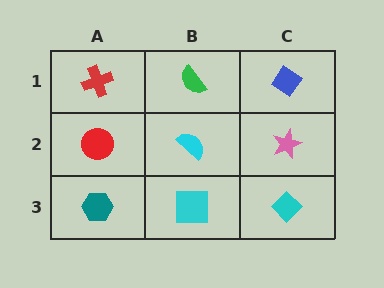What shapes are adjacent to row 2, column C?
A blue diamond (row 1, column C), a cyan diamond (row 3, column C), a cyan semicircle (row 2, column B).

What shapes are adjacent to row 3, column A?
A red circle (row 2, column A), a cyan square (row 3, column B).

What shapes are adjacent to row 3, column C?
A pink star (row 2, column C), a cyan square (row 3, column B).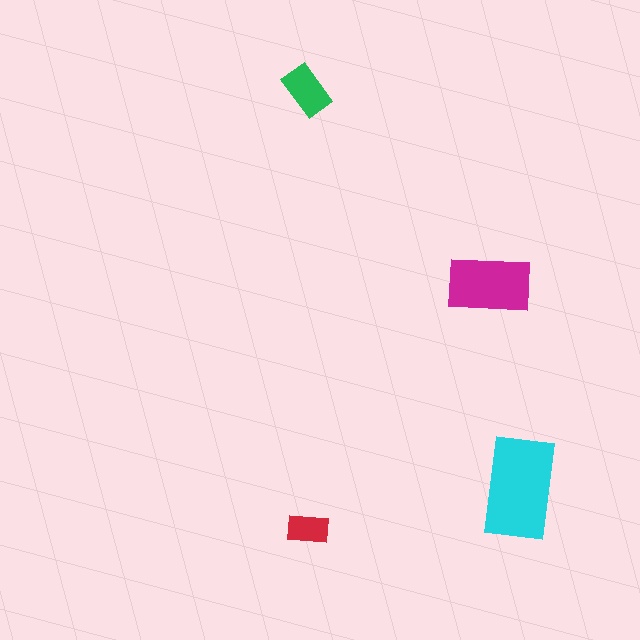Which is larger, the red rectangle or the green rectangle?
The green one.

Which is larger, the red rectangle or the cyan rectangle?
The cyan one.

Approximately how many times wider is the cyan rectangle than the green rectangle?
About 2 times wider.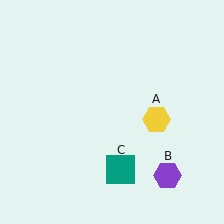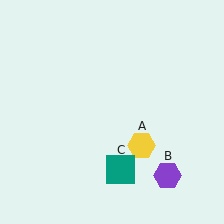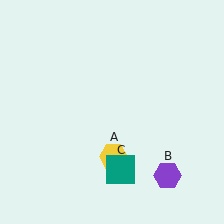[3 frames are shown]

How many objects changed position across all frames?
1 object changed position: yellow hexagon (object A).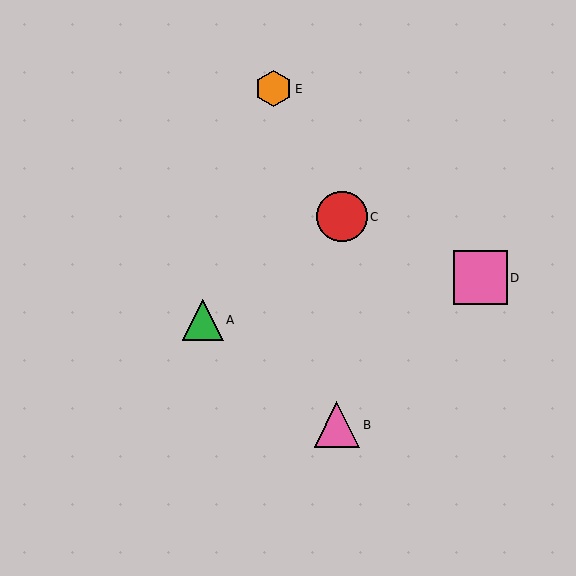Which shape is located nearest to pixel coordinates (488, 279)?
The pink square (labeled D) at (480, 278) is nearest to that location.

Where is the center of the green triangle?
The center of the green triangle is at (203, 320).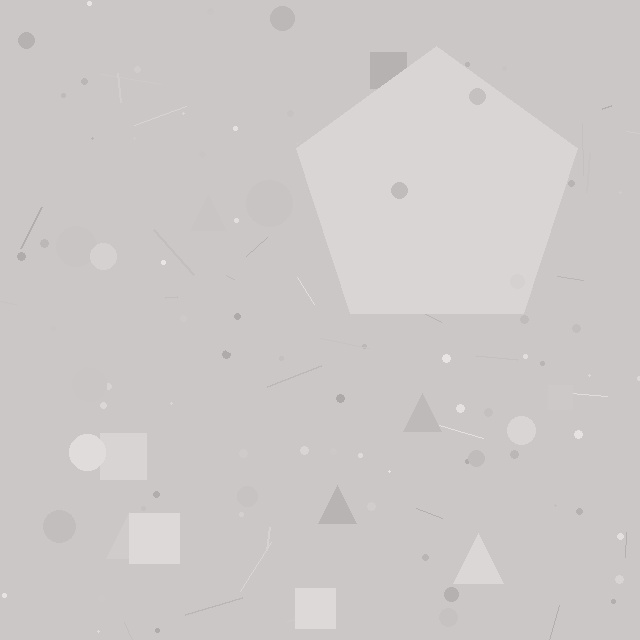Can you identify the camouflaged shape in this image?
The camouflaged shape is a pentagon.